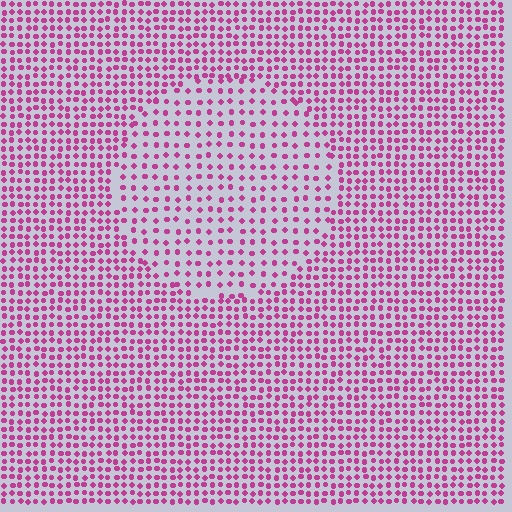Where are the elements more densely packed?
The elements are more densely packed outside the circle boundary.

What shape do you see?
I see a circle.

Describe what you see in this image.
The image contains small magenta elements arranged at two different densities. A circle-shaped region is visible where the elements are less densely packed than the surrounding area.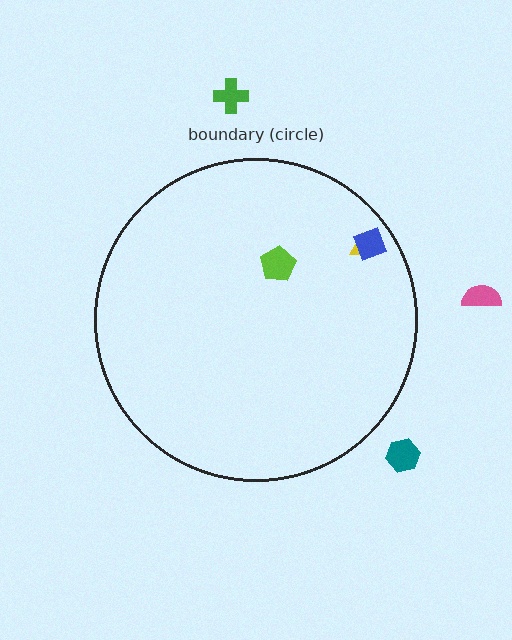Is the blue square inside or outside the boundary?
Inside.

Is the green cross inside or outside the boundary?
Outside.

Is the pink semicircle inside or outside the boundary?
Outside.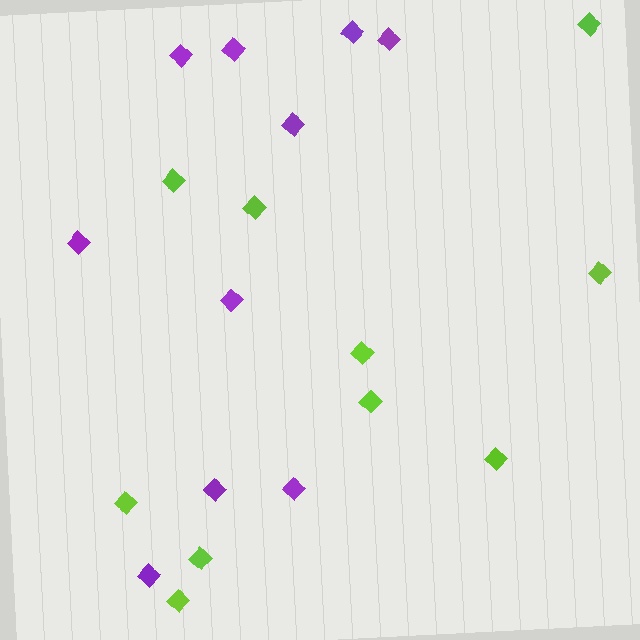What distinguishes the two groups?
There are 2 groups: one group of purple diamonds (10) and one group of lime diamonds (10).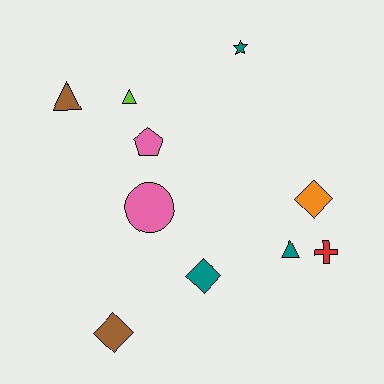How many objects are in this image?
There are 10 objects.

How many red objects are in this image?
There is 1 red object.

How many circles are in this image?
There is 1 circle.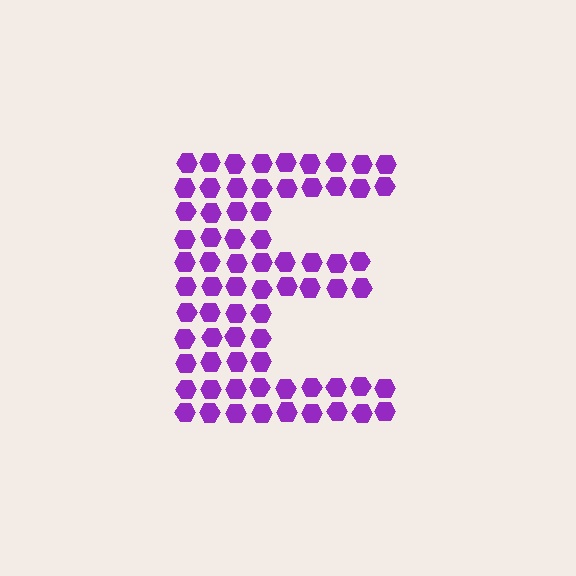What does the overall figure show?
The overall figure shows the letter E.